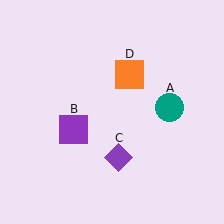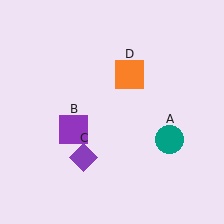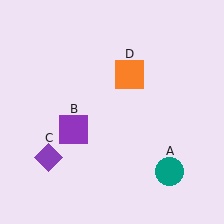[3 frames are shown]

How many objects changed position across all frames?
2 objects changed position: teal circle (object A), purple diamond (object C).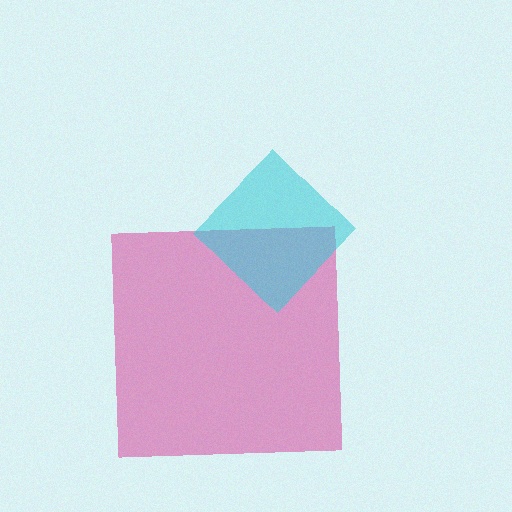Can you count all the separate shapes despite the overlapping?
Yes, there are 2 separate shapes.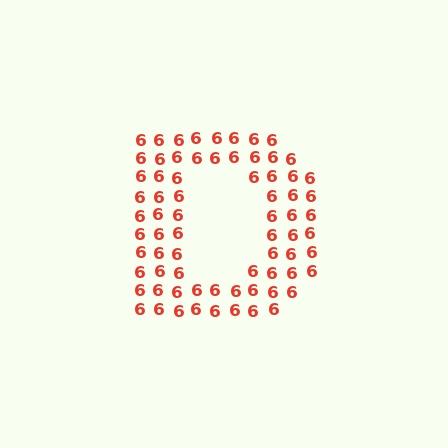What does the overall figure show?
The overall figure shows the letter D.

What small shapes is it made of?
It is made of small digit 6's.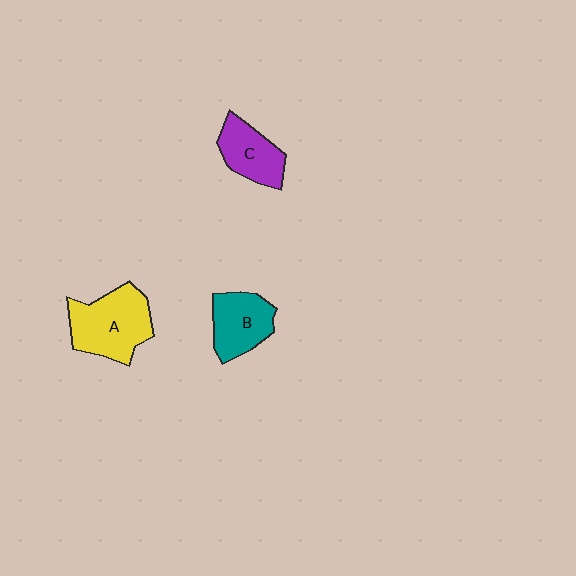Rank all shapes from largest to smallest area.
From largest to smallest: A (yellow), B (teal), C (purple).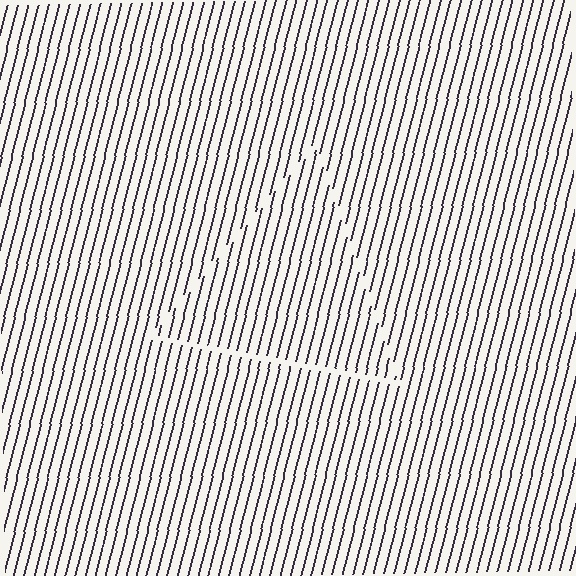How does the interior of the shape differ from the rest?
The interior of the shape contains the same grating, shifted by half a period — the contour is defined by the phase discontinuity where line-ends from the inner and outer gratings abut.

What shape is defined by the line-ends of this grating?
An illusory triangle. The interior of the shape contains the same grating, shifted by half a period — the contour is defined by the phase discontinuity where line-ends from the inner and outer gratings abut.